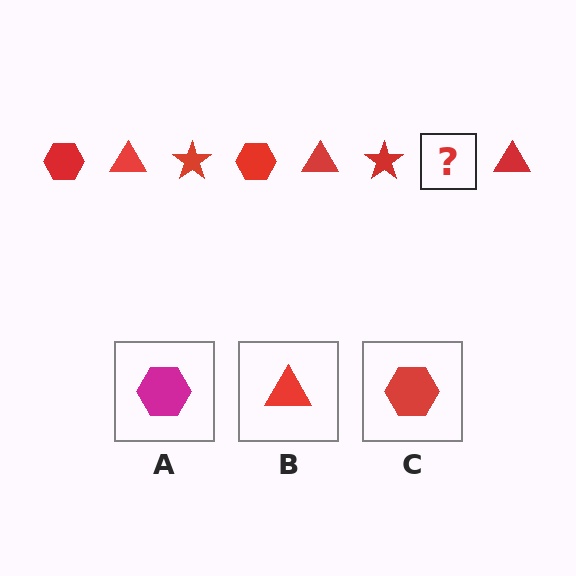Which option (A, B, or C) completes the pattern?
C.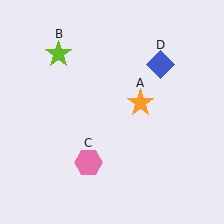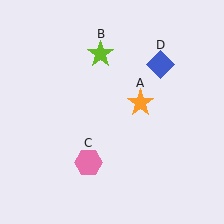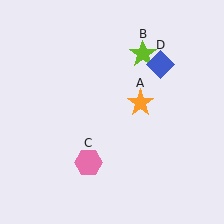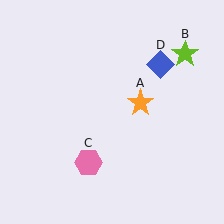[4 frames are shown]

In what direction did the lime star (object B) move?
The lime star (object B) moved right.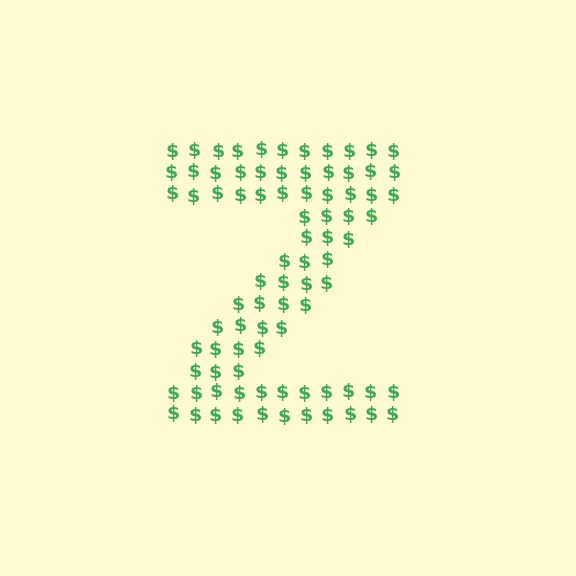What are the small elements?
The small elements are dollar signs.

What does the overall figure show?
The overall figure shows the letter Z.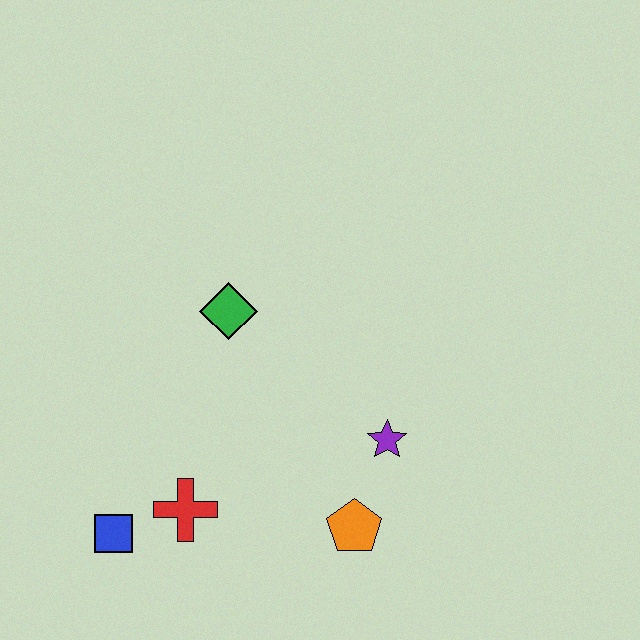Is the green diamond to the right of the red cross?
Yes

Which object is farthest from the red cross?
The purple star is farthest from the red cross.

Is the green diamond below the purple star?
No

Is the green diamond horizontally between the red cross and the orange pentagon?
Yes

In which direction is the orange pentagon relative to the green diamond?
The orange pentagon is below the green diamond.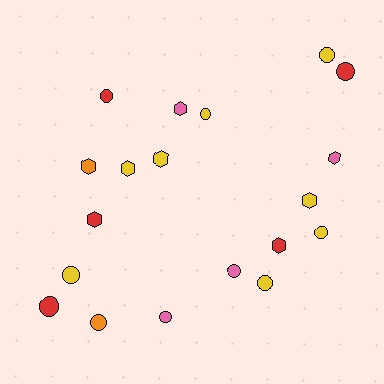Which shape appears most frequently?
Circle, with 11 objects.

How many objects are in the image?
There are 19 objects.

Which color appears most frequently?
Yellow, with 8 objects.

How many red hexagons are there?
There are 2 red hexagons.